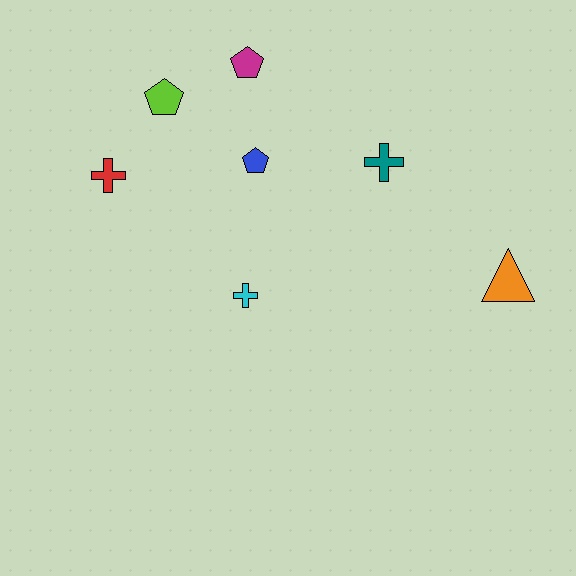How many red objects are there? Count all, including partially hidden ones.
There is 1 red object.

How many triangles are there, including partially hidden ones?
There is 1 triangle.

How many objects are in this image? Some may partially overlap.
There are 7 objects.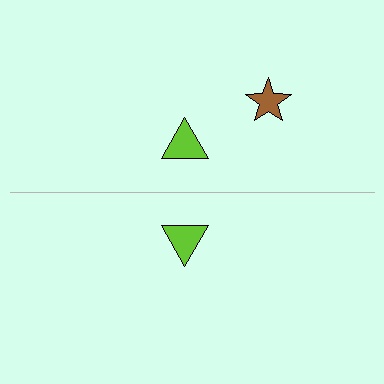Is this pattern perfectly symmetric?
No, the pattern is not perfectly symmetric. A brown star is missing from the bottom side.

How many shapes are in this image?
There are 3 shapes in this image.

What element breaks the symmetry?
A brown star is missing from the bottom side.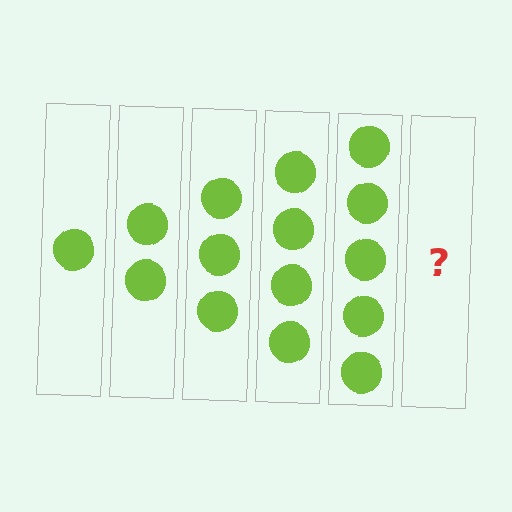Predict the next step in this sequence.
The next step is 6 circles.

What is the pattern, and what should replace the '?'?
The pattern is that each step adds one more circle. The '?' should be 6 circles.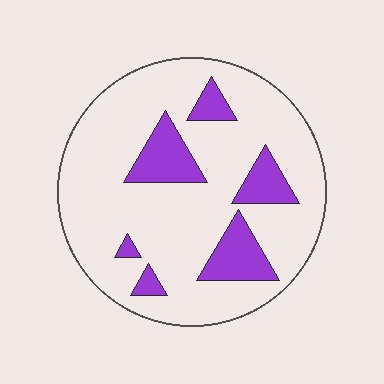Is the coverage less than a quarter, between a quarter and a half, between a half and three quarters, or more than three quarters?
Less than a quarter.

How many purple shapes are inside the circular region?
6.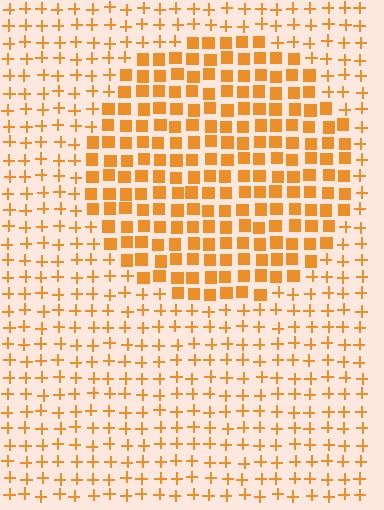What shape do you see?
I see a circle.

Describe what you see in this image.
The image is filled with small orange elements arranged in a uniform grid. A circle-shaped region contains squares, while the surrounding area contains plus signs. The boundary is defined purely by the change in element shape.